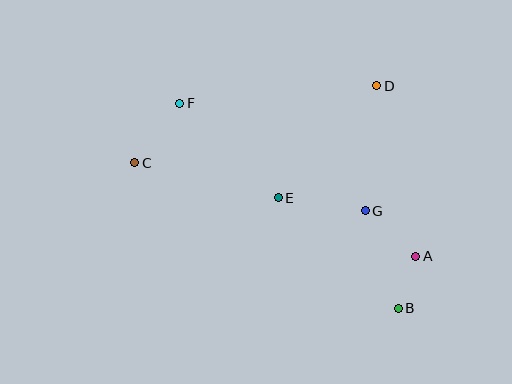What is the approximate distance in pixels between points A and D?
The distance between A and D is approximately 175 pixels.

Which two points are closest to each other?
Points A and B are closest to each other.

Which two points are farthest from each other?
Points B and C are farthest from each other.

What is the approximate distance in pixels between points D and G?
The distance between D and G is approximately 125 pixels.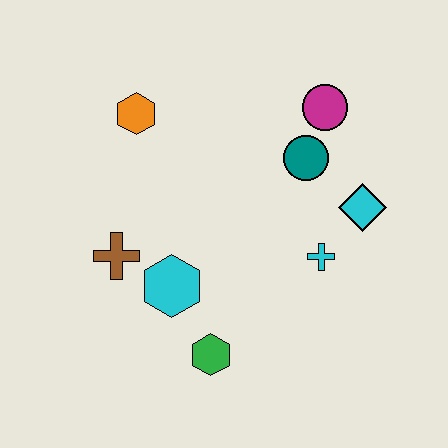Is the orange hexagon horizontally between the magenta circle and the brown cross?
Yes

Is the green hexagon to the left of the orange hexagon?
No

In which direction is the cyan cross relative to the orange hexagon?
The cyan cross is to the right of the orange hexagon.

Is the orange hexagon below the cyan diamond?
No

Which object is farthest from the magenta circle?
The green hexagon is farthest from the magenta circle.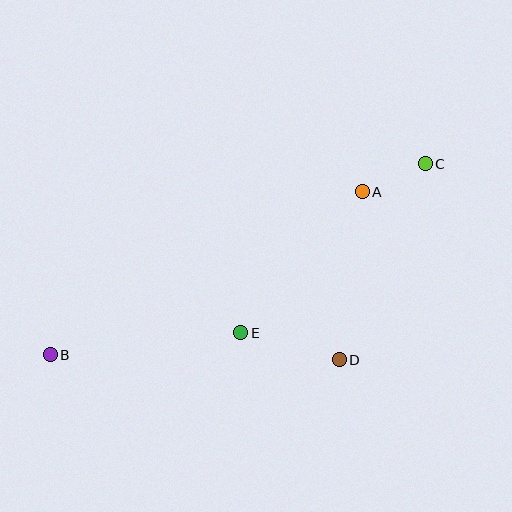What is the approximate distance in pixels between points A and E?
The distance between A and E is approximately 186 pixels.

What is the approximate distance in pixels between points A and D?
The distance between A and D is approximately 169 pixels.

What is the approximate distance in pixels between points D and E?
The distance between D and E is approximately 102 pixels.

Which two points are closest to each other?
Points A and C are closest to each other.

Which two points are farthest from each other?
Points B and C are farthest from each other.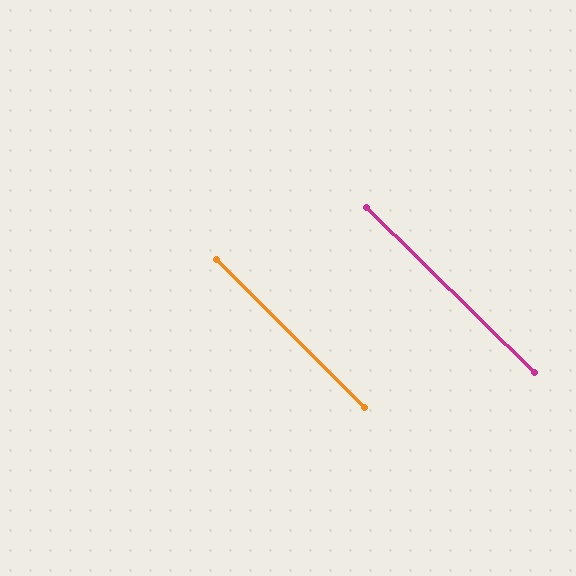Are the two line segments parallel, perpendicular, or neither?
Parallel — their directions differ by only 0.7°.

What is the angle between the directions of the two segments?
Approximately 1 degree.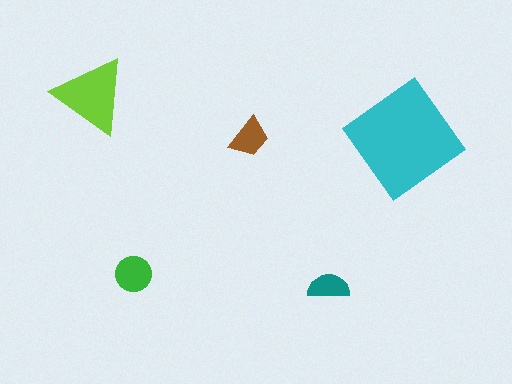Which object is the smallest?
The teal semicircle.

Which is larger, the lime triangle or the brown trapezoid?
The lime triangle.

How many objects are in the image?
There are 5 objects in the image.